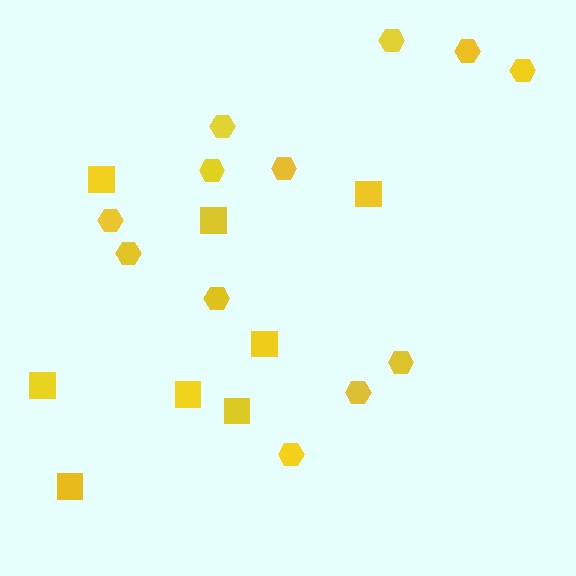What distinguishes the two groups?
There are 2 groups: one group of hexagons (12) and one group of squares (8).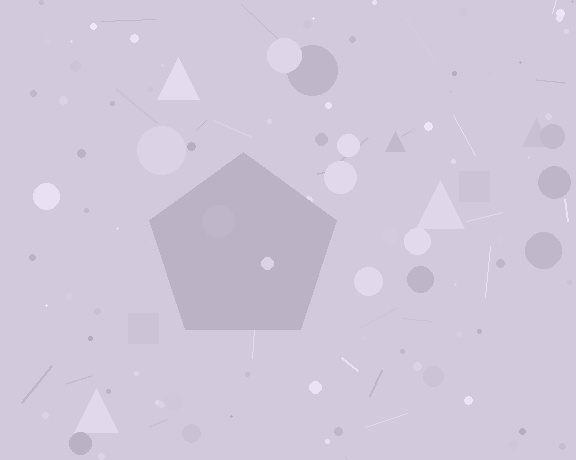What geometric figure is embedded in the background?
A pentagon is embedded in the background.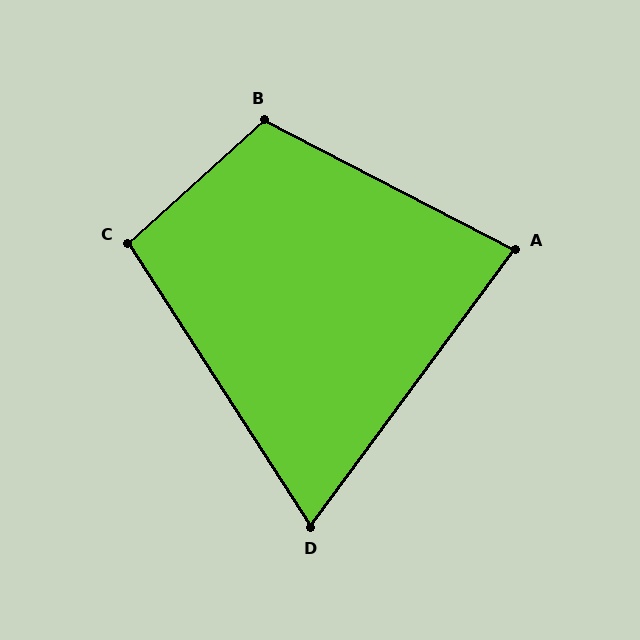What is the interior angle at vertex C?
Approximately 99 degrees (obtuse).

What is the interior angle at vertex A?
Approximately 81 degrees (acute).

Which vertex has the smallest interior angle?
D, at approximately 69 degrees.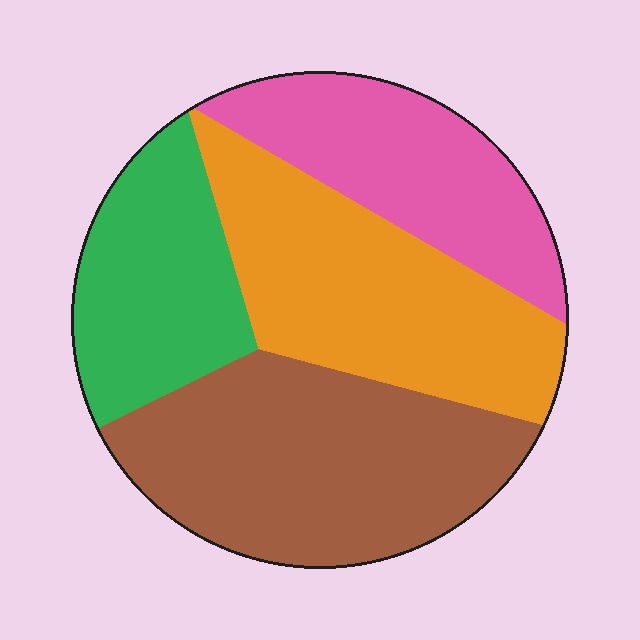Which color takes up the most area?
Brown, at roughly 30%.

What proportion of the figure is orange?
Orange covers 28% of the figure.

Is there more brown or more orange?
Brown.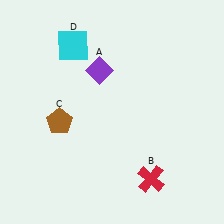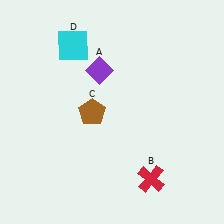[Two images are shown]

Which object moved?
The brown pentagon (C) moved right.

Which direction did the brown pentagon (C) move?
The brown pentagon (C) moved right.